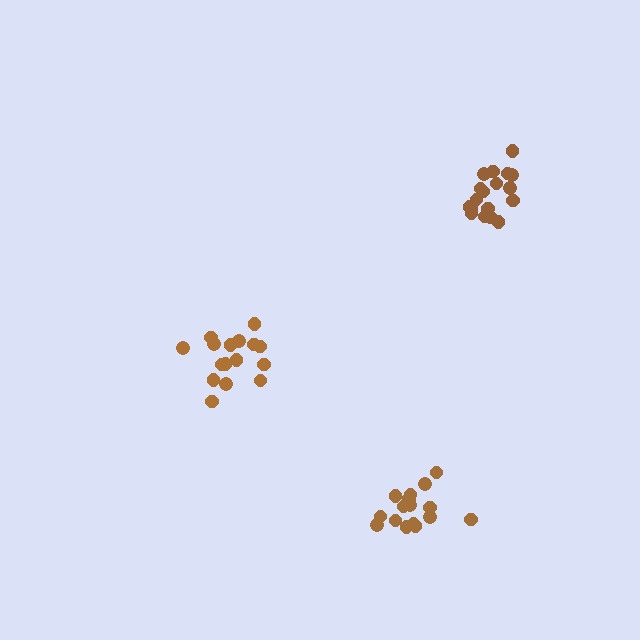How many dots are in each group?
Group 1: 16 dots, Group 2: 16 dots, Group 3: 18 dots (50 total).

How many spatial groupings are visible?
There are 3 spatial groupings.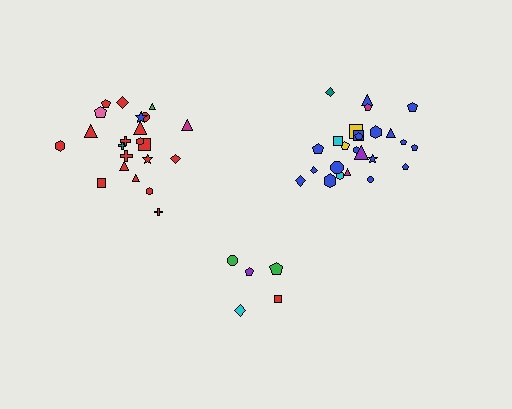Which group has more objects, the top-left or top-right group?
The top-right group.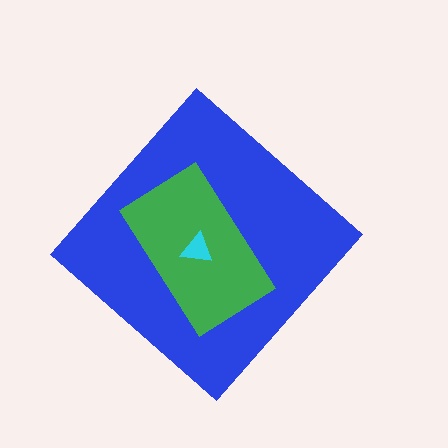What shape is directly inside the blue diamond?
The green rectangle.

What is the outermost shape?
The blue diamond.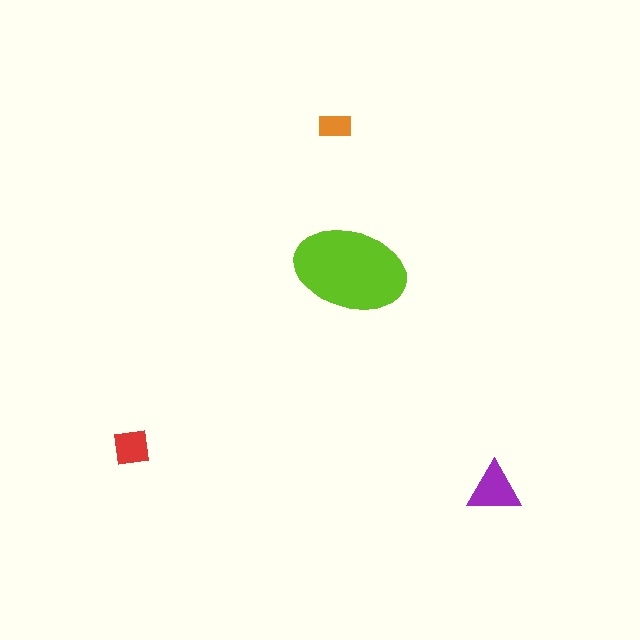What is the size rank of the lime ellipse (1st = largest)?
1st.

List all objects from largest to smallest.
The lime ellipse, the purple triangle, the red square, the orange rectangle.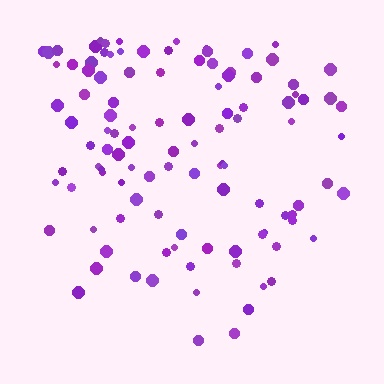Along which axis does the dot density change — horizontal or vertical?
Vertical.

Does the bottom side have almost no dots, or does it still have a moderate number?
Still a moderate number, just noticeably fewer than the top.